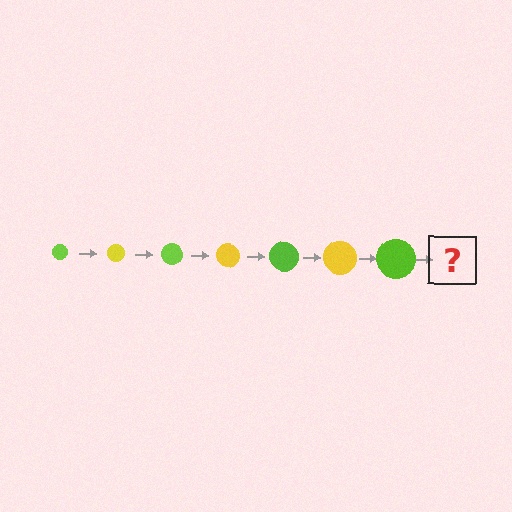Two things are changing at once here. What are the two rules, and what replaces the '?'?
The two rules are that the circle grows larger each step and the color cycles through lime and yellow. The '?' should be a yellow circle, larger than the previous one.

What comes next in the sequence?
The next element should be a yellow circle, larger than the previous one.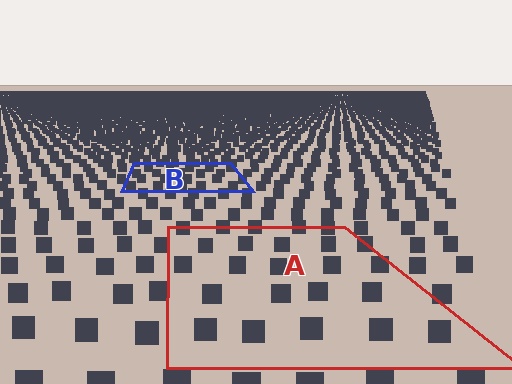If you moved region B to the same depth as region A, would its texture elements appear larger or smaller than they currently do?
They would appear larger. At a closer depth, the same texture elements are projected at a bigger on-screen size.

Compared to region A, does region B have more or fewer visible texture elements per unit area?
Region B has more texture elements per unit area — they are packed more densely because it is farther away.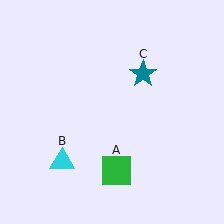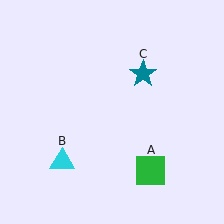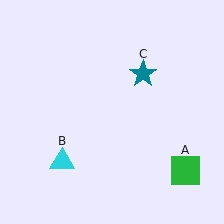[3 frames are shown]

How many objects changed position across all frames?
1 object changed position: green square (object A).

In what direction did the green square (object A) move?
The green square (object A) moved right.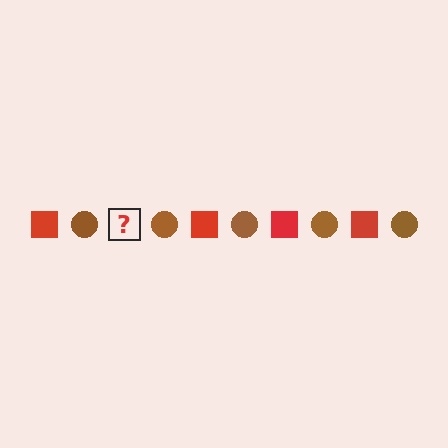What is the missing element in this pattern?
The missing element is a red square.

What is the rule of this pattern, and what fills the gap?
The rule is that the pattern alternates between red square and brown circle. The gap should be filled with a red square.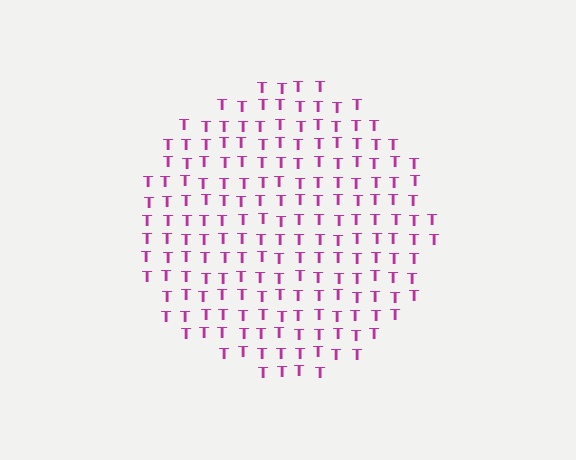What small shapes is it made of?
It is made of small letter T's.